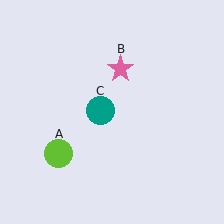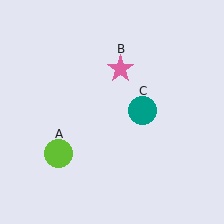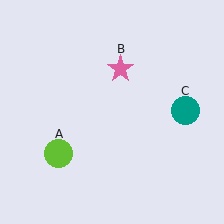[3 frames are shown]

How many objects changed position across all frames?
1 object changed position: teal circle (object C).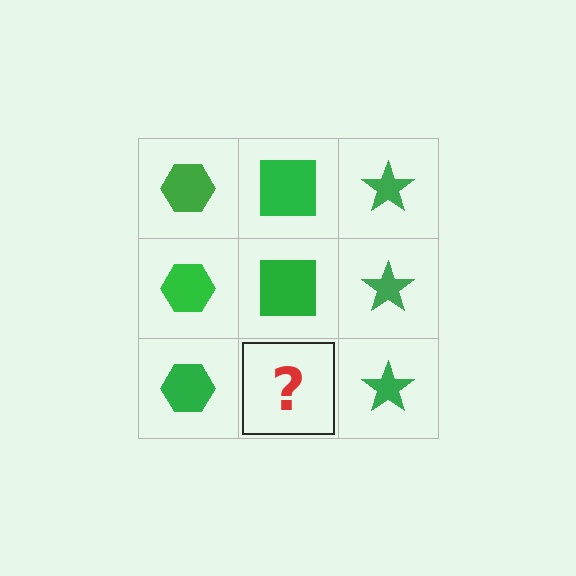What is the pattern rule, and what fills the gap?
The rule is that each column has a consistent shape. The gap should be filled with a green square.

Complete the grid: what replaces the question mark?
The question mark should be replaced with a green square.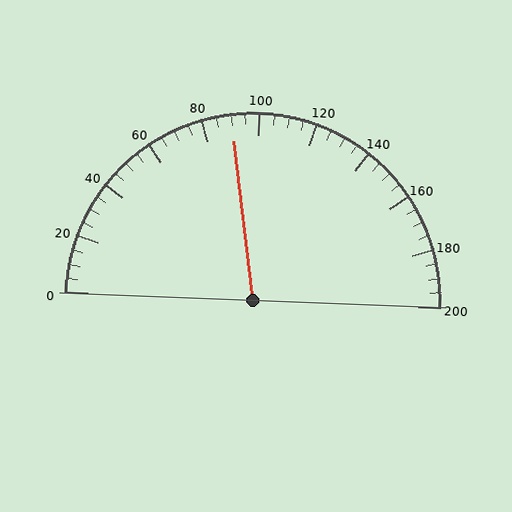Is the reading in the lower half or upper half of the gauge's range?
The reading is in the lower half of the range (0 to 200).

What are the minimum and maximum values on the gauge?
The gauge ranges from 0 to 200.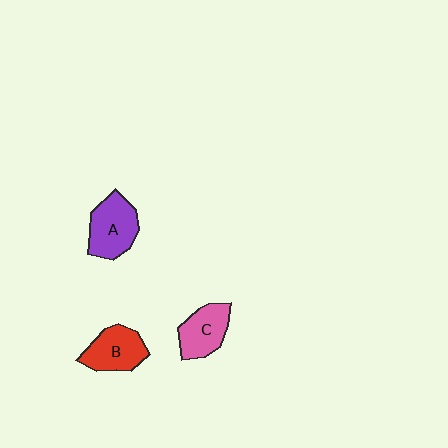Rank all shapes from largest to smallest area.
From largest to smallest: A (purple), B (red), C (pink).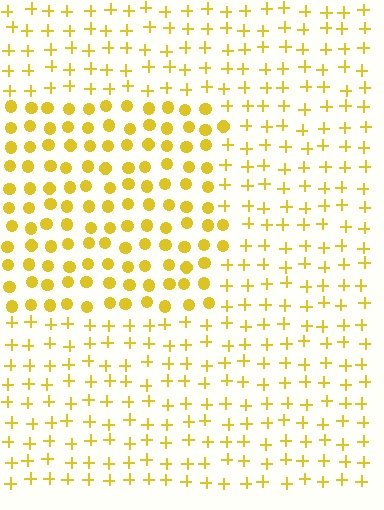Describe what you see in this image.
The image is filled with small yellow elements arranged in a uniform grid. A rectangle-shaped region contains circles, while the surrounding area contains plus signs. The boundary is defined purely by the change in element shape.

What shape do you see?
I see a rectangle.